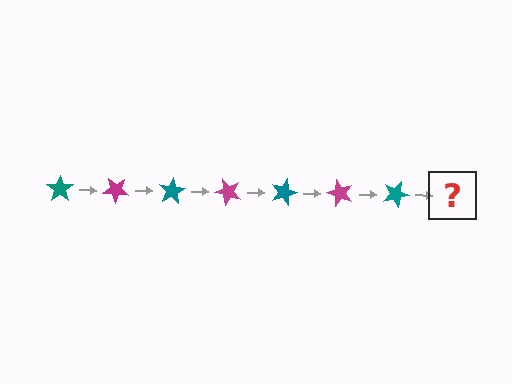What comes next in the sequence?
The next element should be a magenta star, rotated 280 degrees from the start.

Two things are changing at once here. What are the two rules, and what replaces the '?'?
The two rules are that it rotates 40 degrees each step and the color cycles through teal and magenta. The '?' should be a magenta star, rotated 280 degrees from the start.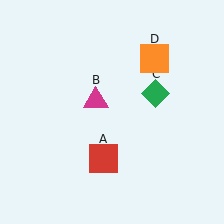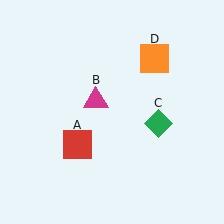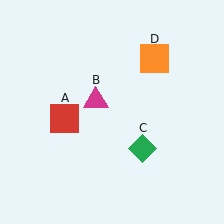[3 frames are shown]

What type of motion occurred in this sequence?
The red square (object A), green diamond (object C) rotated clockwise around the center of the scene.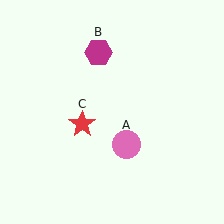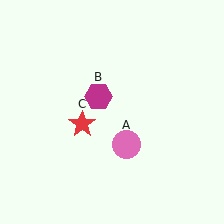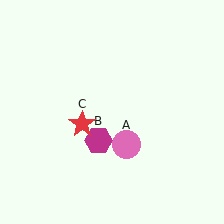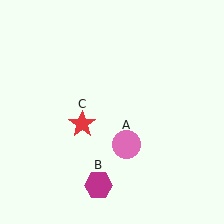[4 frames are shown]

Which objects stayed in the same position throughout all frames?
Pink circle (object A) and red star (object C) remained stationary.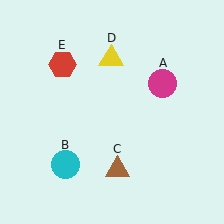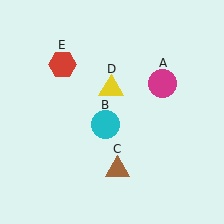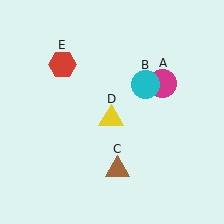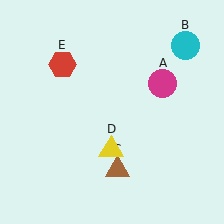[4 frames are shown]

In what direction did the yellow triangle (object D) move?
The yellow triangle (object D) moved down.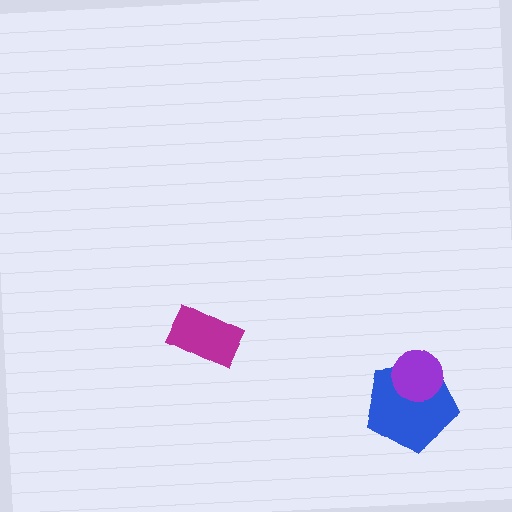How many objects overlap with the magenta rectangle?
0 objects overlap with the magenta rectangle.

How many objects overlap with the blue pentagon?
1 object overlaps with the blue pentagon.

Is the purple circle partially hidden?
No, no other shape covers it.